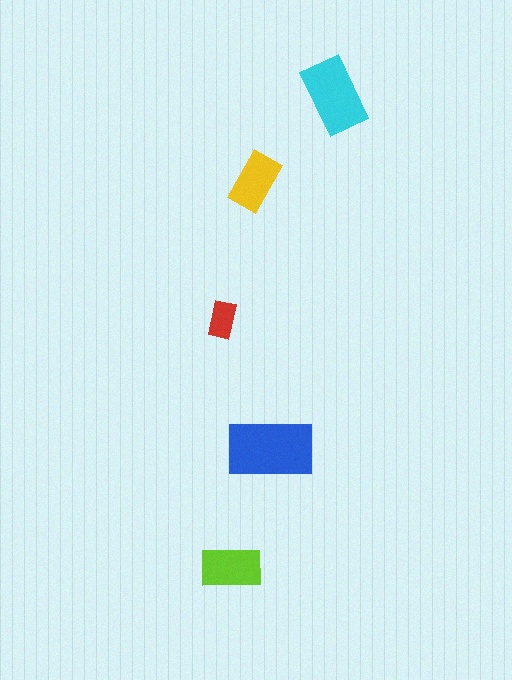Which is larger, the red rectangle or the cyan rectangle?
The cyan one.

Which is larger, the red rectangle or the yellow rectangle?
The yellow one.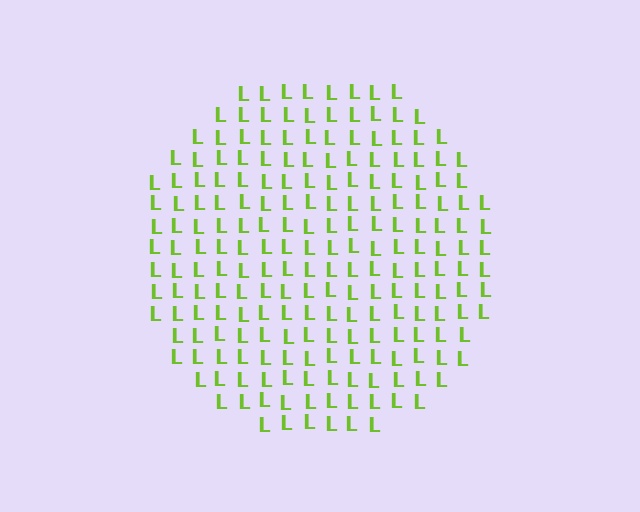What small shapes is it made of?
It is made of small letter L's.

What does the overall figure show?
The overall figure shows a circle.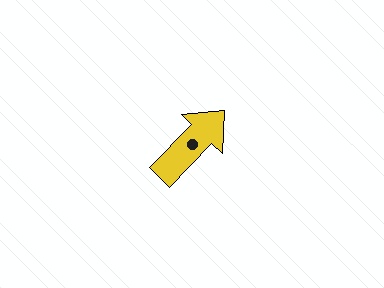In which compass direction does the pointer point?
Northeast.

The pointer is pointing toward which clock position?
Roughly 1 o'clock.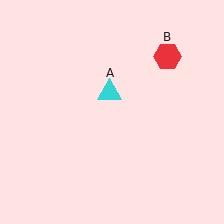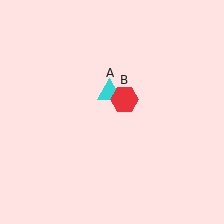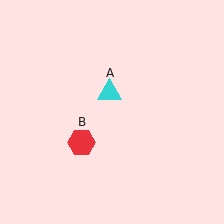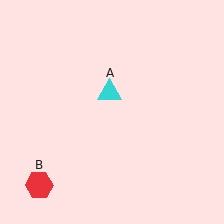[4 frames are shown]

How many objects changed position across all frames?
1 object changed position: red hexagon (object B).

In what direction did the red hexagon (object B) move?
The red hexagon (object B) moved down and to the left.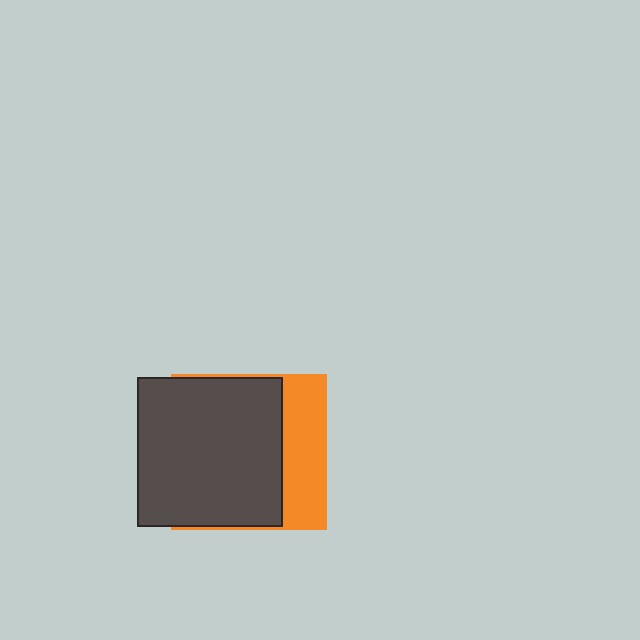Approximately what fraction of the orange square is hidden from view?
Roughly 69% of the orange square is hidden behind the dark gray rectangle.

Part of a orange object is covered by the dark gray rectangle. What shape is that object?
It is a square.